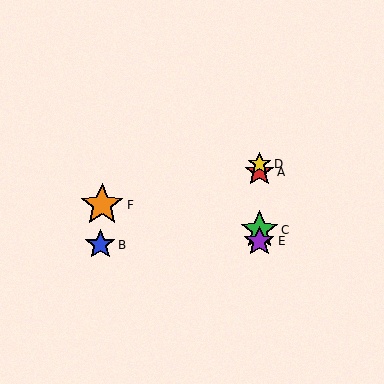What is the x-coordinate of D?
Object D is at x≈259.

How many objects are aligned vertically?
4 objects (A, C, D, E) are aligned vertically.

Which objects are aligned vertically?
Objects A, C, D, E are aligned vertically.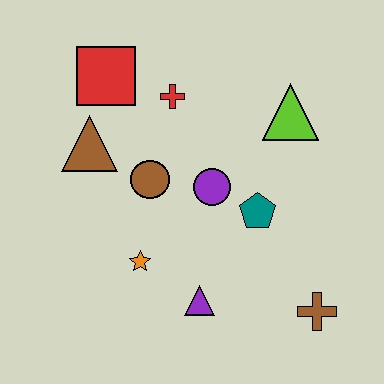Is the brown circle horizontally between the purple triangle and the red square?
Yes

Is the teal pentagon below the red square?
Yes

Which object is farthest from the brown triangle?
The brown cross is farthest from the brown triangle.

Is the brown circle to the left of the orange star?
No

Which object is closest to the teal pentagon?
The purple circle is closest to the teal pentagon.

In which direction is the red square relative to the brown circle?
The red square is above the brown circle.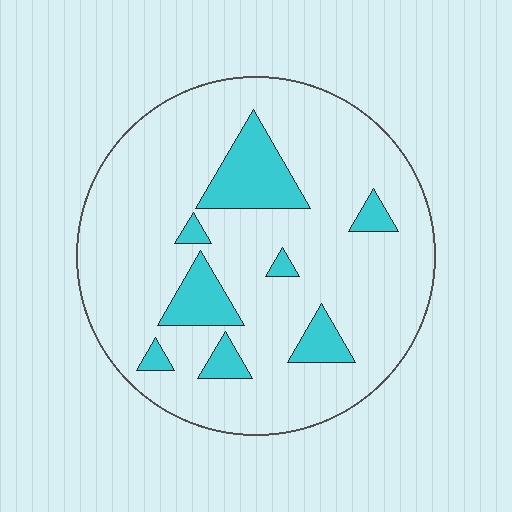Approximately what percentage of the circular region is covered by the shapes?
Approximately 15%.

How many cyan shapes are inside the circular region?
8.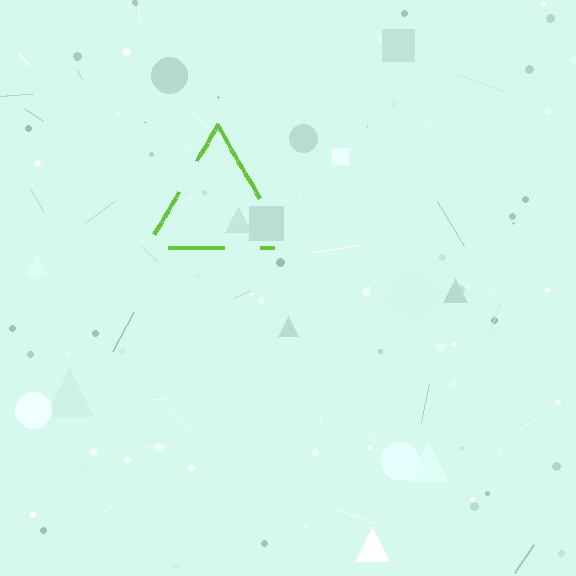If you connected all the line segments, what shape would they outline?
They would outline a triangle.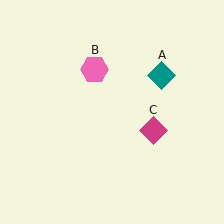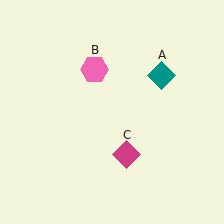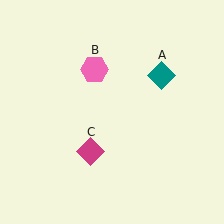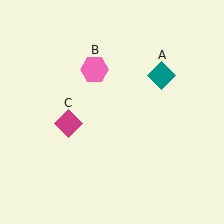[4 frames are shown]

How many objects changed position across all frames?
1 object changed position: magenta diamond (object C).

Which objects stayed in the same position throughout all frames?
Teal diamond (object A) and pink hexagon (object B) remained stationary.